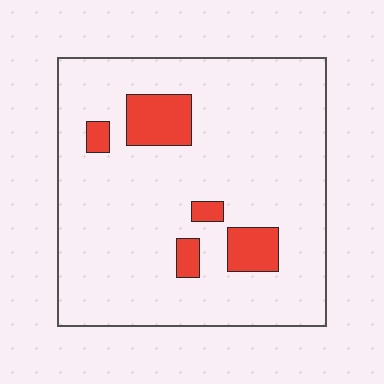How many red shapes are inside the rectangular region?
5.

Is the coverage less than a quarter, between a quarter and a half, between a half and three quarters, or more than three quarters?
Less than a quarter.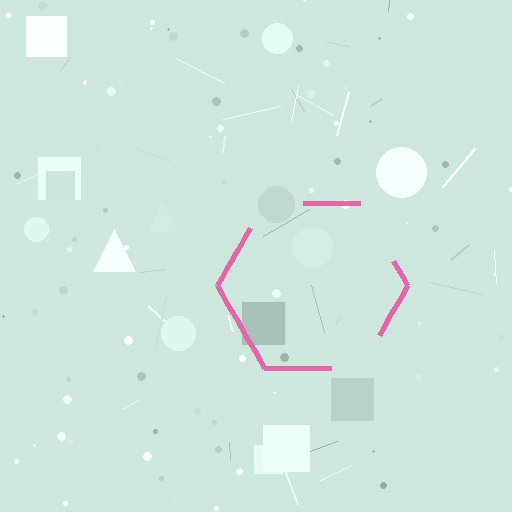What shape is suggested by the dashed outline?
The dashed outline suggests a hexagon.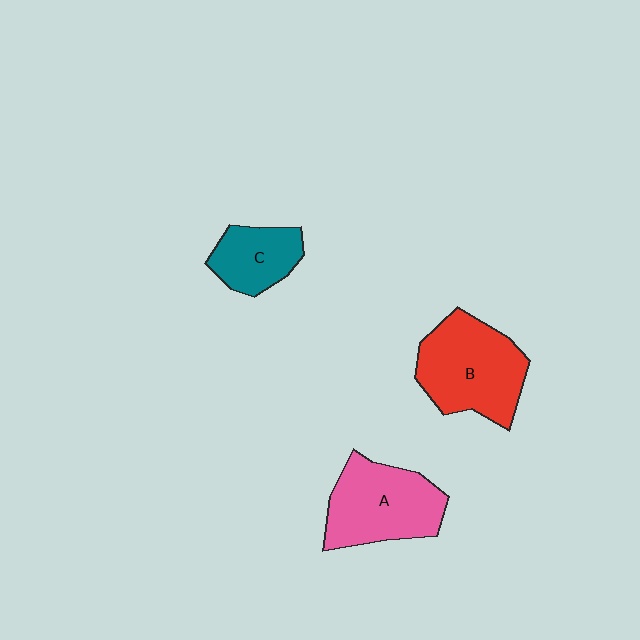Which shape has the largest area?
Shape B (red).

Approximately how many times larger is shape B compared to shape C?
Approximately 1.8 times.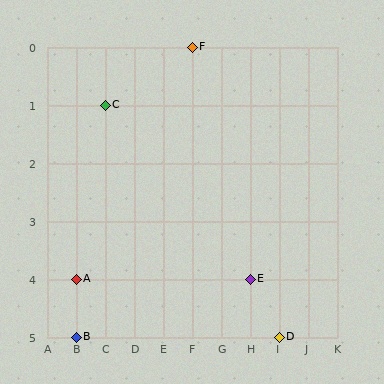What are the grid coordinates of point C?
Point C is at grid coordinates (C, 1).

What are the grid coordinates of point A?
Point A is at grid coordinates (B, 4).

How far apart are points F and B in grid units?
Points F and B are 4 columns and 5 rows apart (about 6.4 grid units diagonally).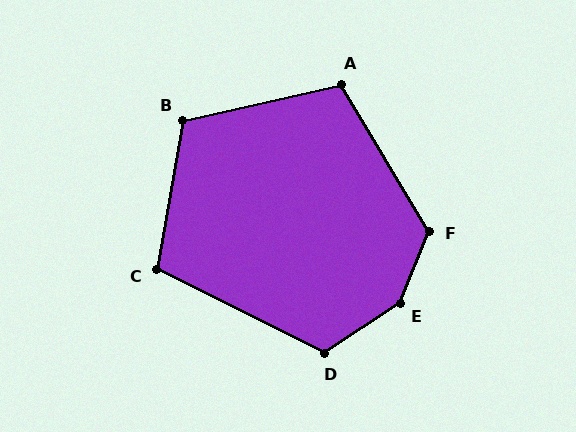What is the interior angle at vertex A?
Approximately 108 degrees (obtuse).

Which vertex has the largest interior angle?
E, at approximately 146 degrees.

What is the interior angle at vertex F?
Approximately 127 degrees (obtuse).